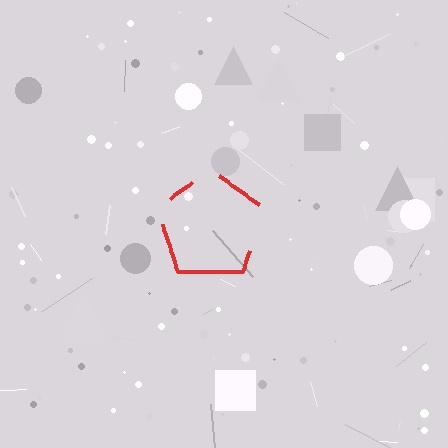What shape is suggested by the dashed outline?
The dashed outline suggests a pentagon.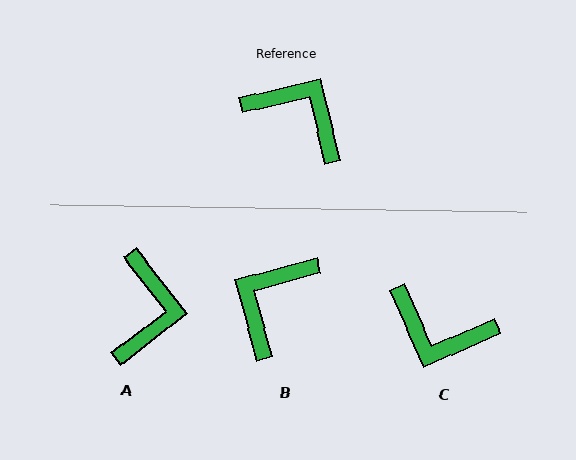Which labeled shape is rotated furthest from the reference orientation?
C, about 170 degrees away.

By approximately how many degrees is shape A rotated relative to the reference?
Approximately 65 degrees clockwise.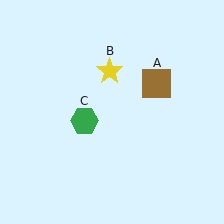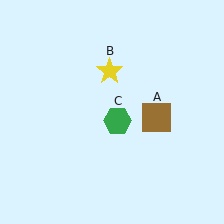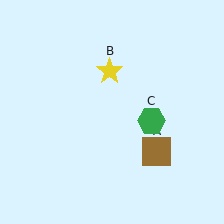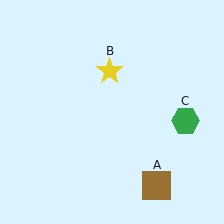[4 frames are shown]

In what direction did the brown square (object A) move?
The brown square (object A) moved down.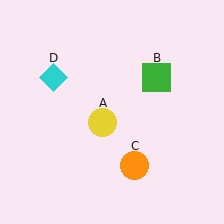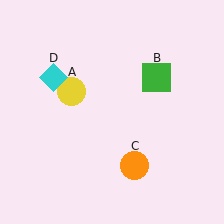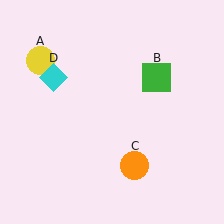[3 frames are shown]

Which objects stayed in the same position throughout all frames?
Green square (object B) and orange circle (object C) and cyan diamond (object D) remained stationary.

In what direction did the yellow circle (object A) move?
The yellow circle (object A) moved up and to the left.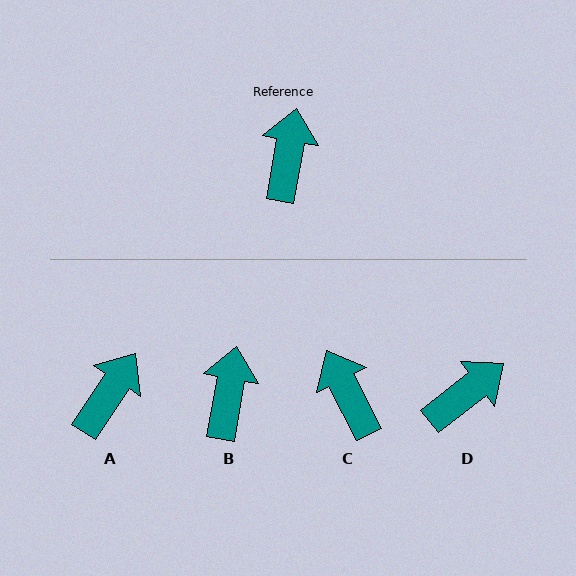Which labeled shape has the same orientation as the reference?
B.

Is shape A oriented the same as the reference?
No, it is off by about 24 degrees.